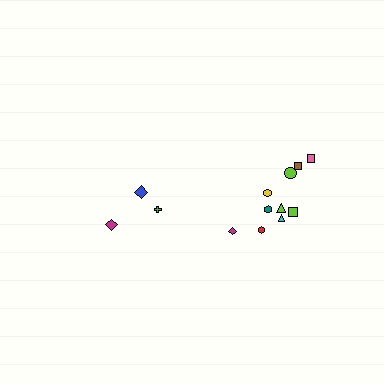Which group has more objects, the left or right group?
The right group.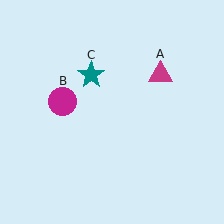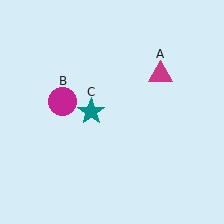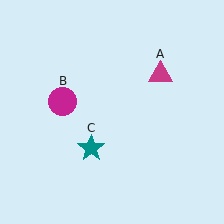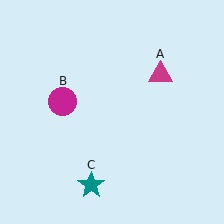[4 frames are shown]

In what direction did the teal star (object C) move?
The teal star (object C) moved down.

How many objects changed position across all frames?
1 object changed position: teal star (object C).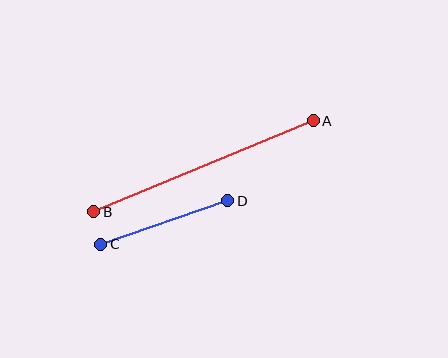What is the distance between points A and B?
The distance is approximately 237 pixels.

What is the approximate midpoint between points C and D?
The midpoint is at approximately (164, 223) pixels.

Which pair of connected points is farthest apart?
Points A and B are farthest apart.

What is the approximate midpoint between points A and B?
The midpoint is at approximately (204, 166) pixels.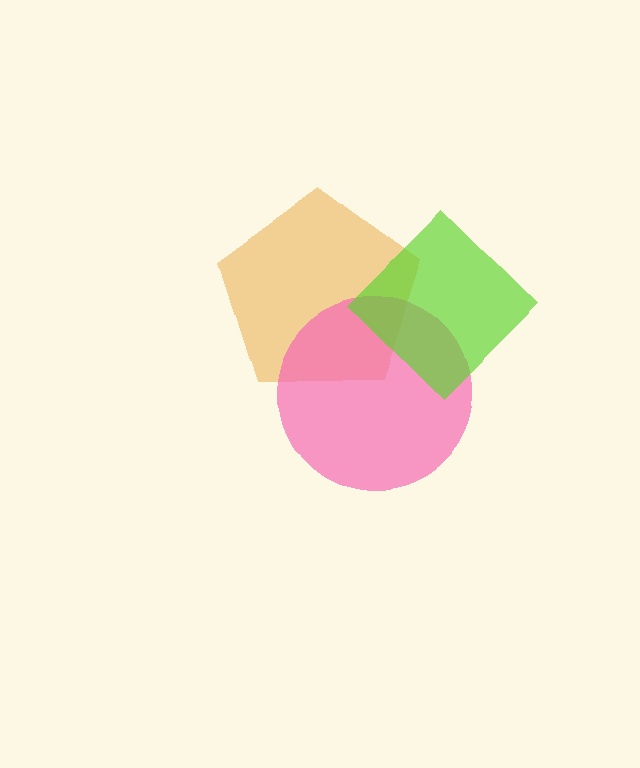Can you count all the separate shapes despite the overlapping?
Yes, there are 3 separate shapes.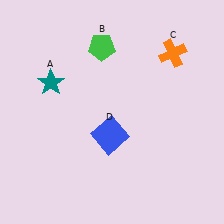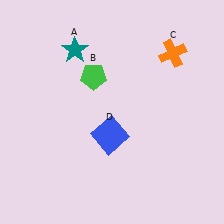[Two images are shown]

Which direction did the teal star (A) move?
The teal star (A) moved up.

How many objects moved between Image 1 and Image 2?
2 objects moved between the two images.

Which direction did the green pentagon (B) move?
The green pentagon (B) moved down.